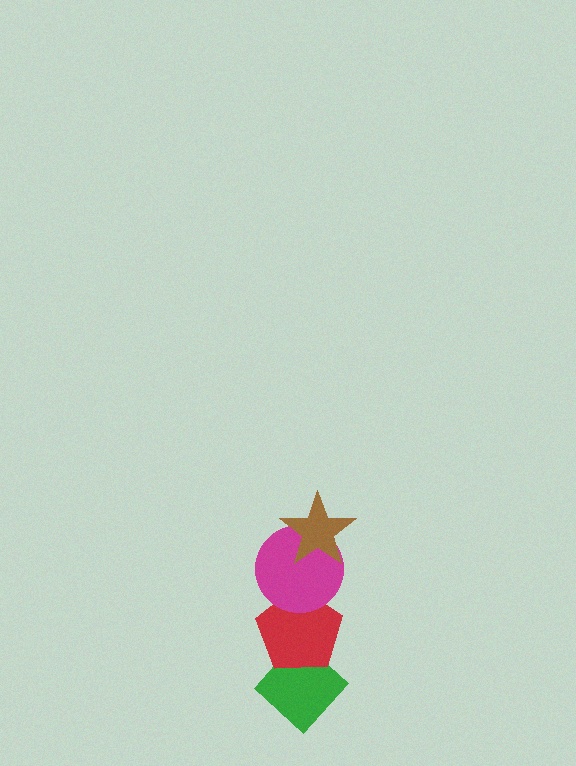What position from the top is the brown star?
The brown star is 1st from the top.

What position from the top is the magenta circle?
The magenta circle is 2nd from the top.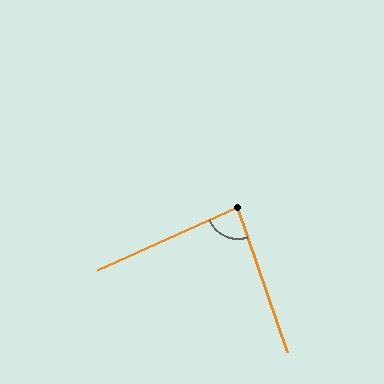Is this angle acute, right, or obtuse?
It is acute.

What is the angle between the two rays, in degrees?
Approximately 85 degrees.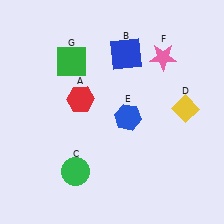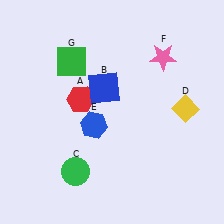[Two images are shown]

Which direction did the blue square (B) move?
The blue square (B) moved down.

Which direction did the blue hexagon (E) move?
The blue hexagon (E) moved left.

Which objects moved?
The objects that moved are: the blue square (B), the blue hexagon (E).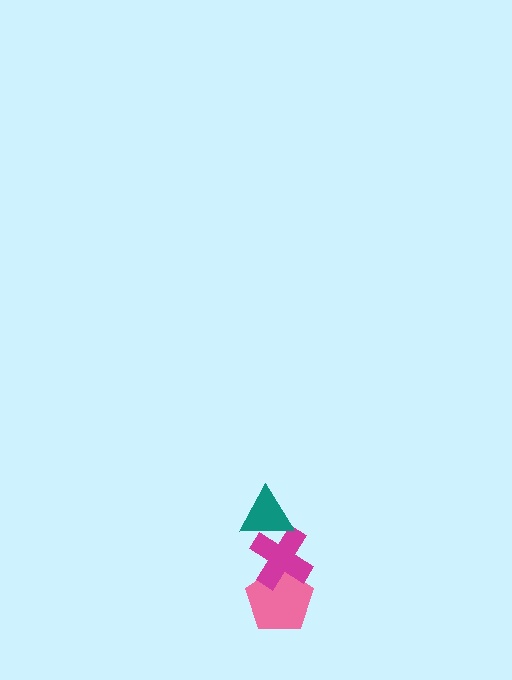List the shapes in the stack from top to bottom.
From top to bottom: the teal triangle, the magenta cross, the pink pentagon.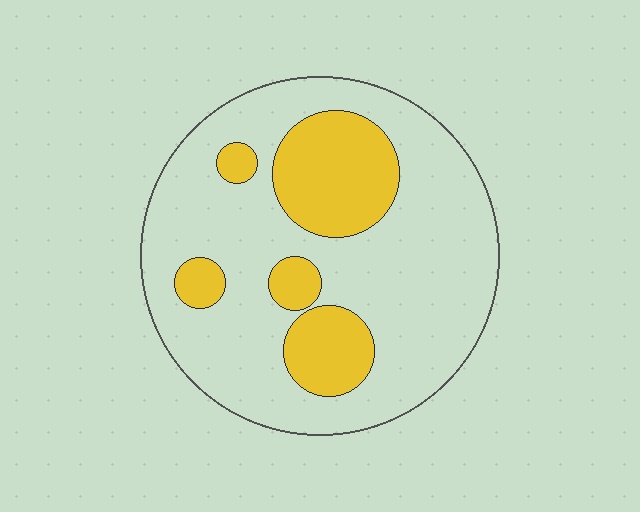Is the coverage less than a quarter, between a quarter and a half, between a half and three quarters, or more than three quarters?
Less than a quarter.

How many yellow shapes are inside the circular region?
5.